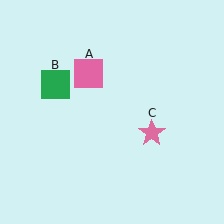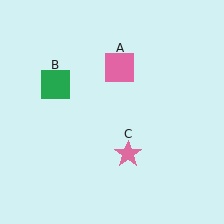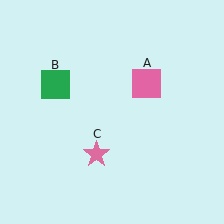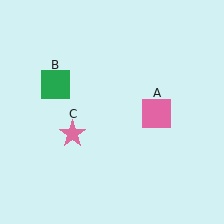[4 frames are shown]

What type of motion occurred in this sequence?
The pink square (object A), pink star (object C) rotated clockwise around the center of the scene.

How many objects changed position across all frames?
2 objects changed position: pink square (object A), pink star (object C).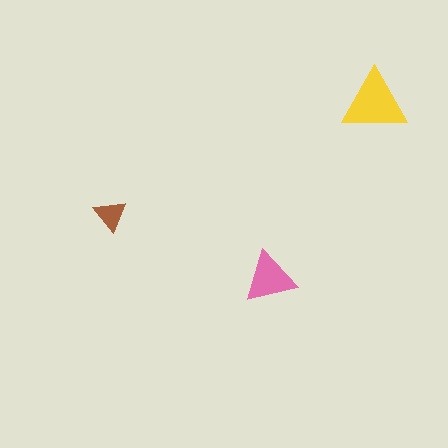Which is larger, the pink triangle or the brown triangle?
The pink one.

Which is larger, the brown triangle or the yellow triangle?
The yellow one.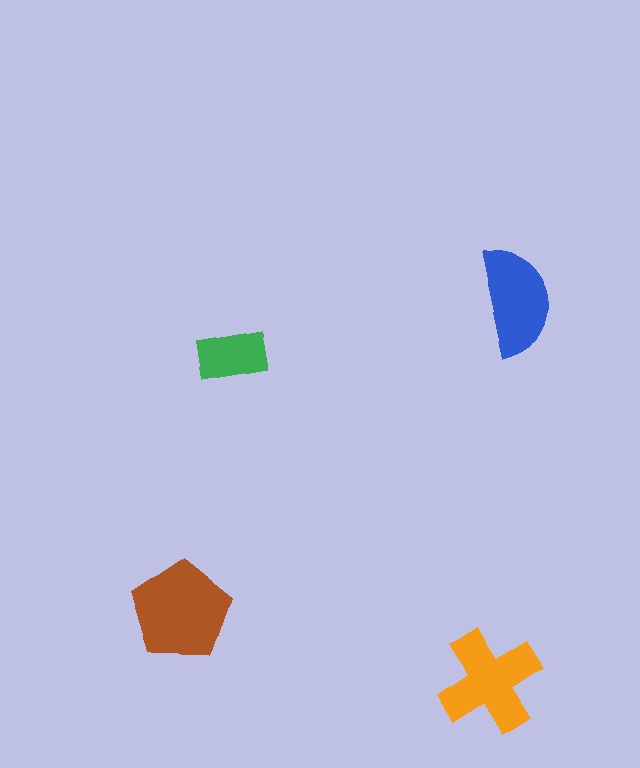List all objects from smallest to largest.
The green rectangle, the blue semicircle, the orange cross, the brown pentagon.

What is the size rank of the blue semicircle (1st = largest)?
3rd.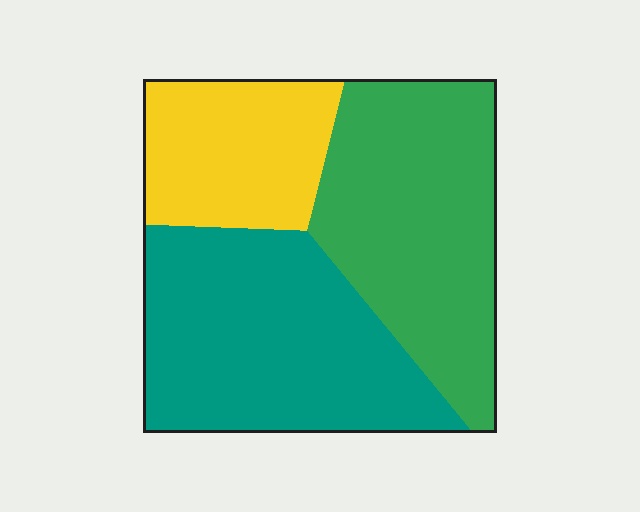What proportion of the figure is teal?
Teal covers around 40% of the figure.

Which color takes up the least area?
Yellow, at roughly 20%.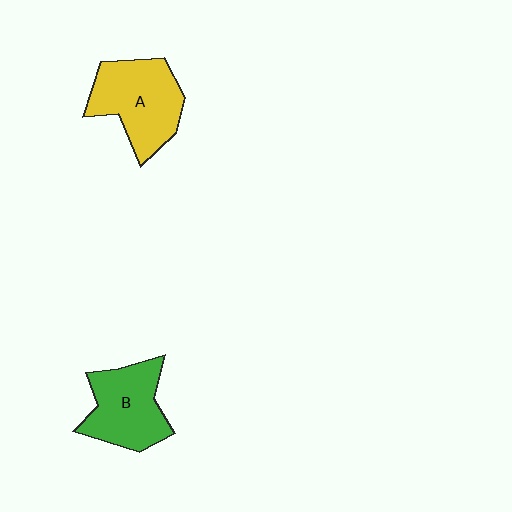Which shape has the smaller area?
Shape B (green).